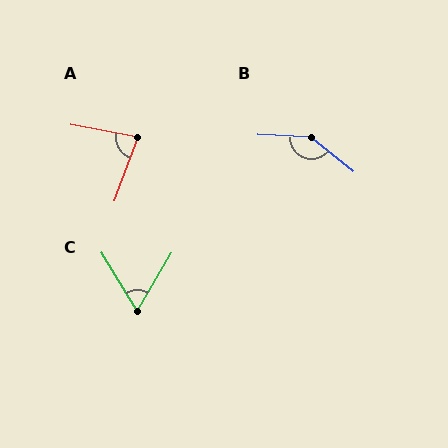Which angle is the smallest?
C, at approximately 62 degrees.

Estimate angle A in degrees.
Approximately 81 degrees.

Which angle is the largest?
B, at approximately 144 degrees.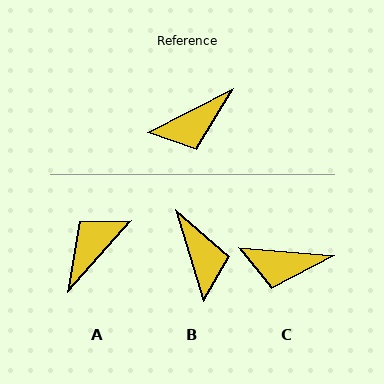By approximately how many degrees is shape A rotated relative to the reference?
Approximately 159 degrees clockwise.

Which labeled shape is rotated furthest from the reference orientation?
A, about 159 degrees away.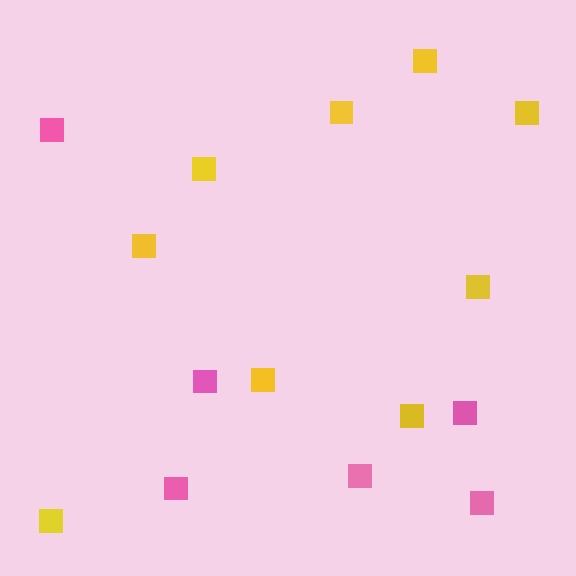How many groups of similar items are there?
There are 2 groups: one group of pink squares (6) and one group of yellow squares (9).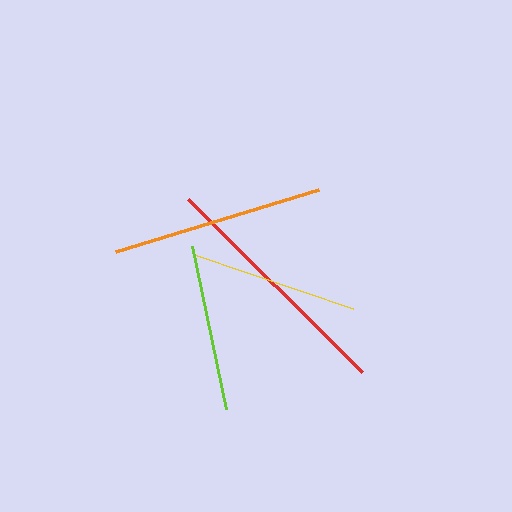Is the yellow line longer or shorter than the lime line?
The yellow line is longer than the lime line.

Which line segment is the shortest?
The lime line is the shortest at approximately 167 pixels.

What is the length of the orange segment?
The orange segment is approximately 213 pixels long.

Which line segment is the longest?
The red line is the longest at approximately 245 pixels.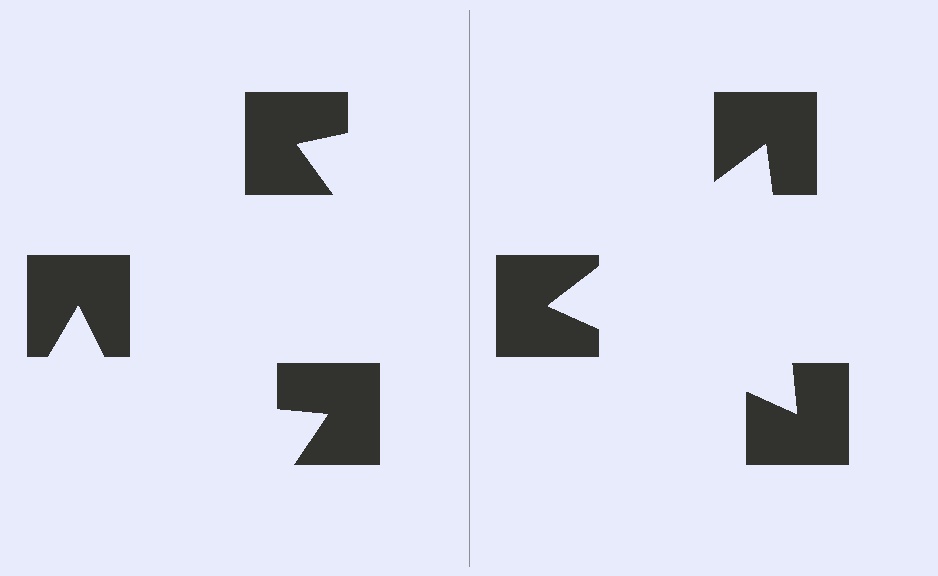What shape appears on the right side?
An illusory triangle.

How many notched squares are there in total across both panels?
6 — 3 on each side.